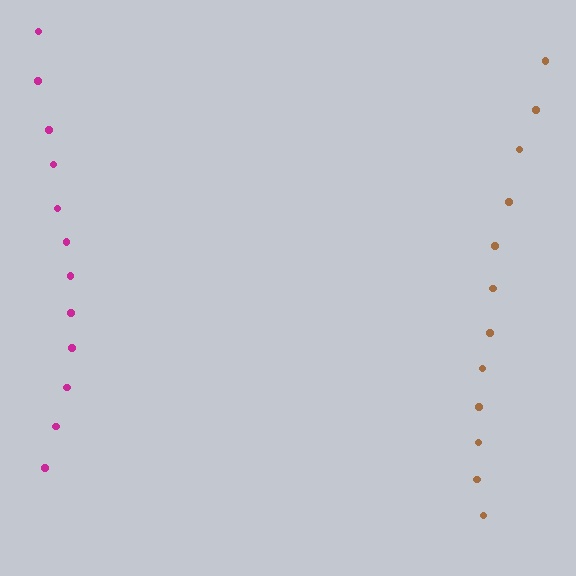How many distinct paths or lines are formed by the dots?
There are 2 distinct paths.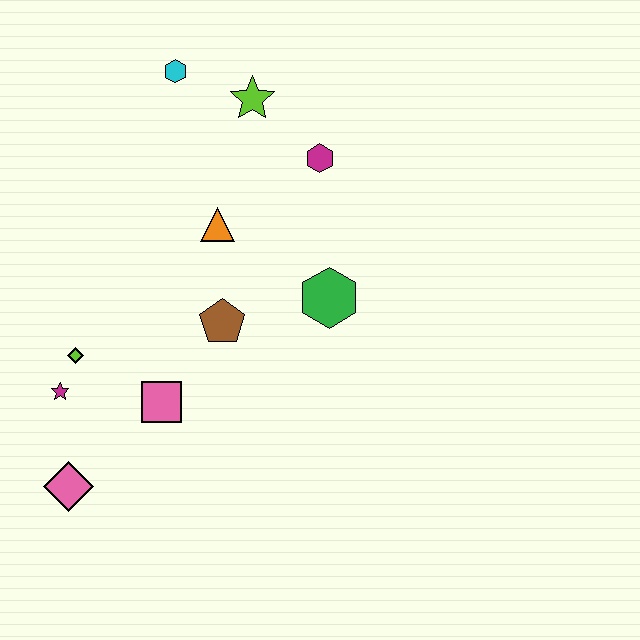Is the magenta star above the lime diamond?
No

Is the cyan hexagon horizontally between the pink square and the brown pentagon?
Yes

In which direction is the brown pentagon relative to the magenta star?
The brown pentagon is to the right of the magenta star.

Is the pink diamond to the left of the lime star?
Yes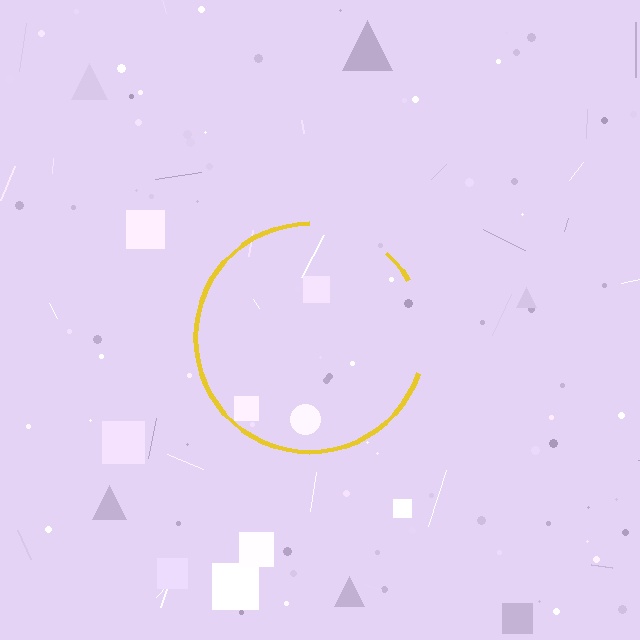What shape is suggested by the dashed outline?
The dashed outline suggests a circle.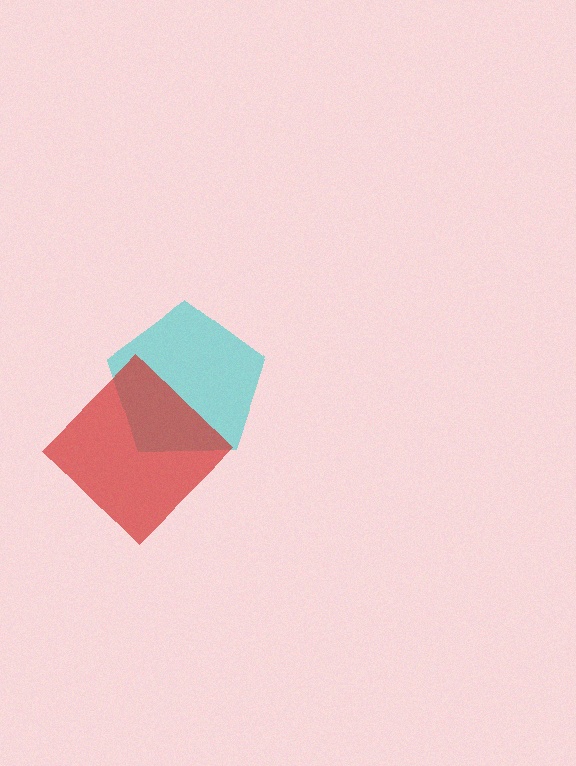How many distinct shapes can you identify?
There are 2 distinct shapes: a cyan pentagon, a red diamond.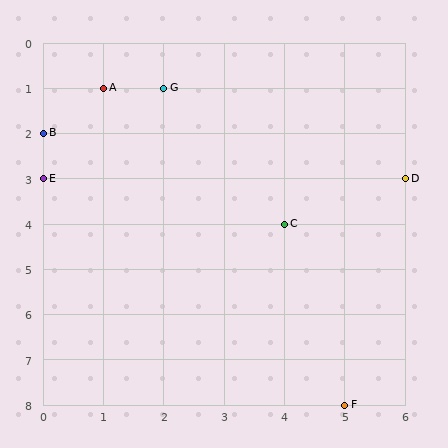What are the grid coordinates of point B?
Point B is at grid coordinates (0, 2).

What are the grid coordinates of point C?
Point C is at grid coordinates (4, 4).